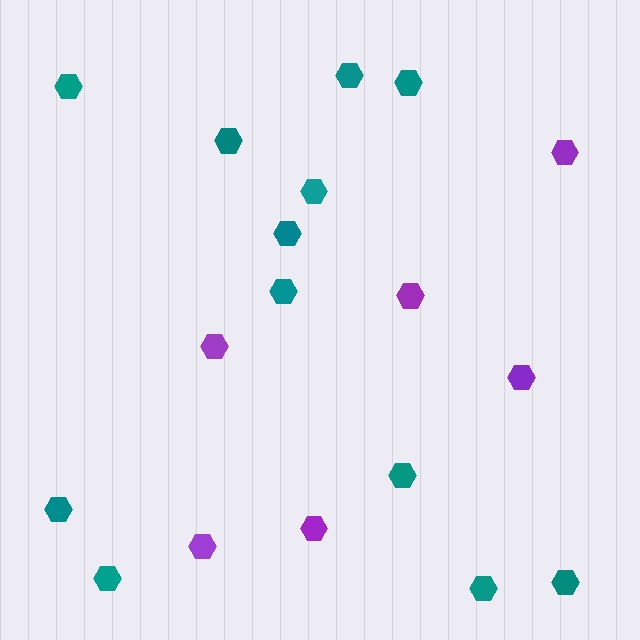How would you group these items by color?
There are 2 groups: one group of teal hexagons (12) and one group of purple hexagons (6).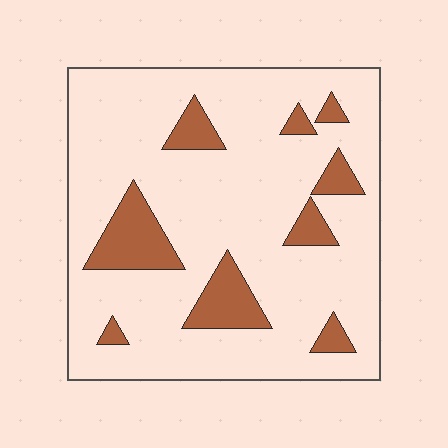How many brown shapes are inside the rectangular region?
9.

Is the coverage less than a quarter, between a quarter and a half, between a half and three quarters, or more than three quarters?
Less than a quarter.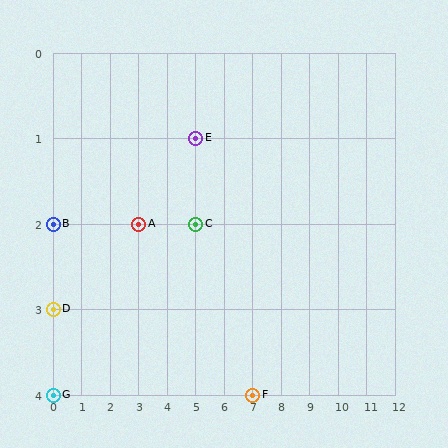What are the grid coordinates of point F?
Point F is at grid coordinates (7, 4).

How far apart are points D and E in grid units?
Points D and E are 5 columns and 2 rows apart (about 5.4 grid units diagonally).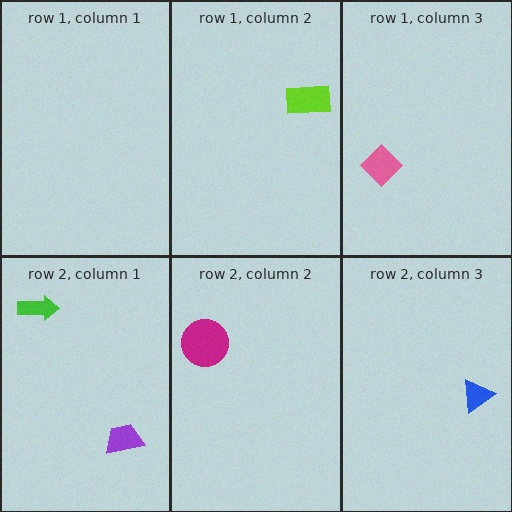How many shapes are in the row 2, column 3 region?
1.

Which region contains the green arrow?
The row 2, column 1 region.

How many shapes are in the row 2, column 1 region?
2.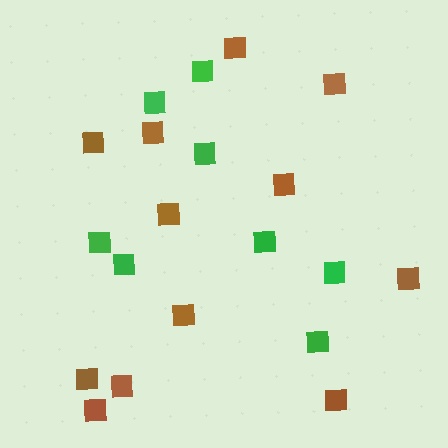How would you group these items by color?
There are 2 groups: one group of green squares (8) and one group of brown squares (12).